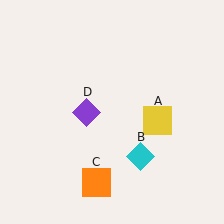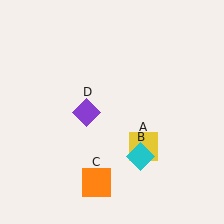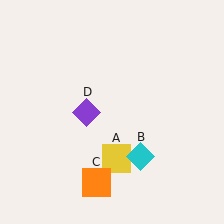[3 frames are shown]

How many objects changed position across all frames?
1 object changed position: yellow square (object A).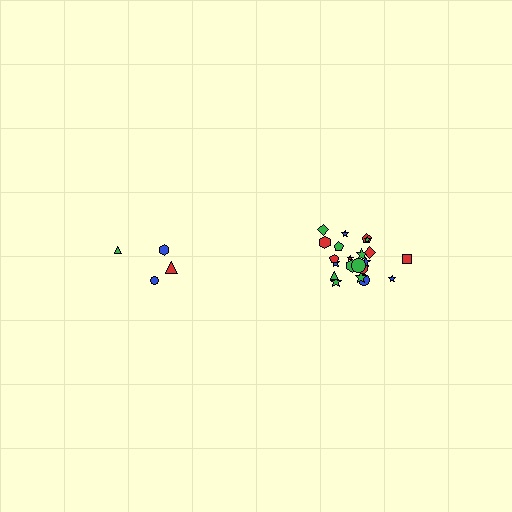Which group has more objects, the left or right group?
The right group.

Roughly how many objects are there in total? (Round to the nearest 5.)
Roughly 25 objects in total.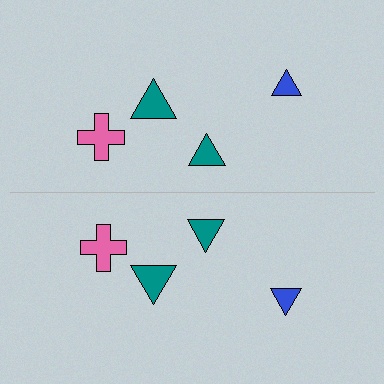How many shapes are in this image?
There are 8 shapes in this image.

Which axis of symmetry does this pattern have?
The pattern has a horizontal axis of symmetry running through the center of the image.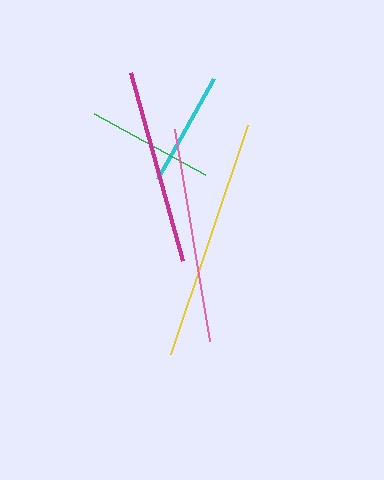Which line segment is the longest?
The yellow line is the longest at approximately 242 pixels.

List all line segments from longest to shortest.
From longest to shortest: yellow, pink, magenta, green, cyan.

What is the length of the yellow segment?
The yellow segment is approximately 242 pixels long.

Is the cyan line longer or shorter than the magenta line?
The magenta line is longer than the cyan line.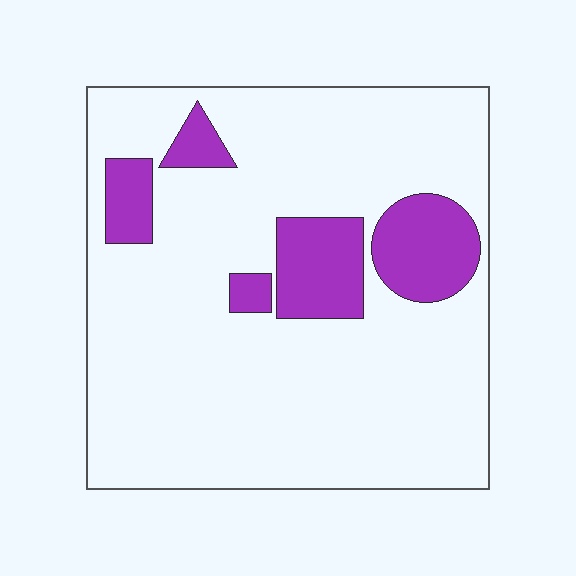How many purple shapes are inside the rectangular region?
5.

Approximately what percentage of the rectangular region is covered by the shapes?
Approximately 15%.